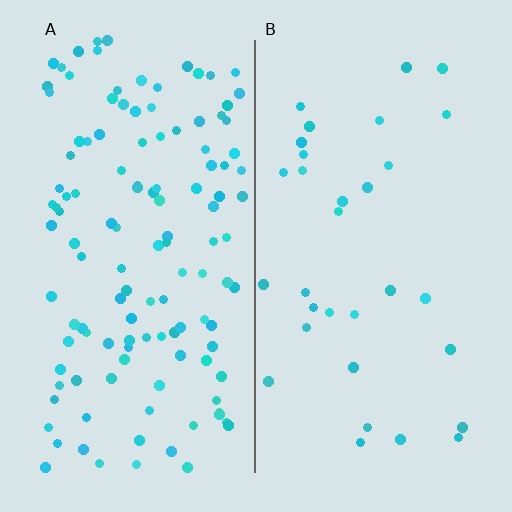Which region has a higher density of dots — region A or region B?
A (the left).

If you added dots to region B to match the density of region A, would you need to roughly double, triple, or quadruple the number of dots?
Approximately quadruple.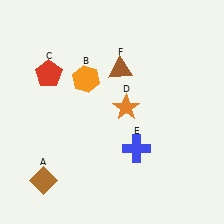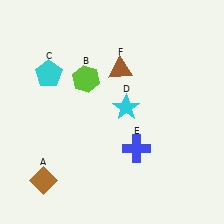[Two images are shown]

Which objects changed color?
B changed from orange to lime. C changed from red to cyan. D changed from orange to cyan.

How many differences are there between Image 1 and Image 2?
There are 3 differences between the two images.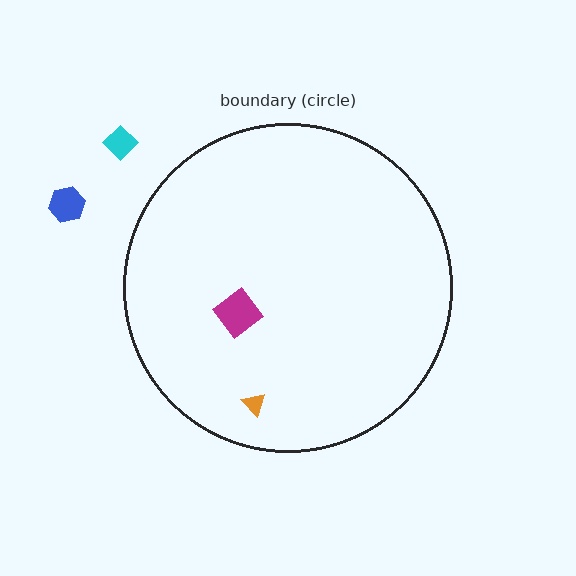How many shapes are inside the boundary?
2 inside, 2 outside.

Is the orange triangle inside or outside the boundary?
Inside.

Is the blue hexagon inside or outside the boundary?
Outside.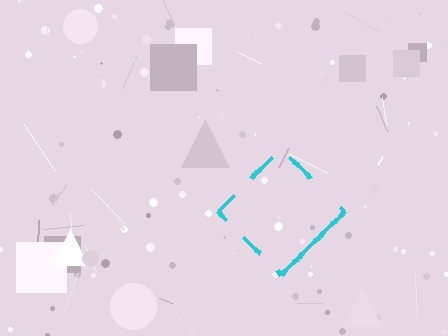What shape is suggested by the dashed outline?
The dashed outline suggests a diamond.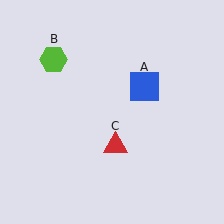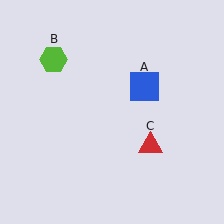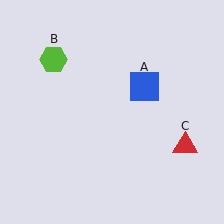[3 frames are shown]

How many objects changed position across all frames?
1 object changed position: red triangle (object C).